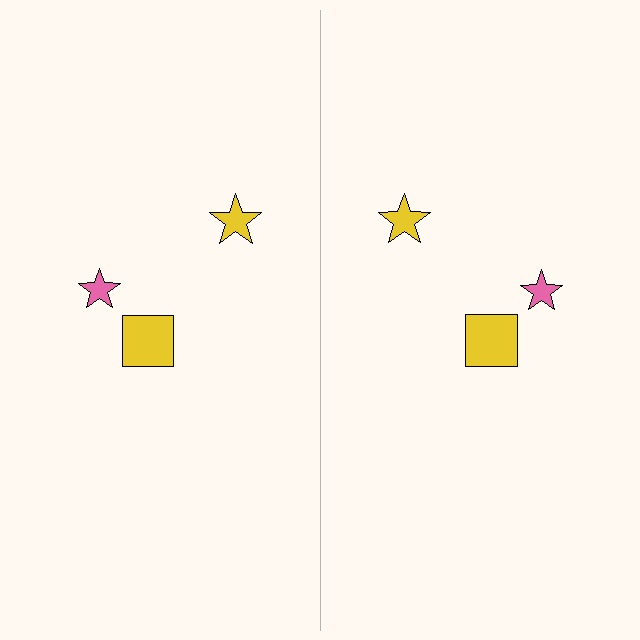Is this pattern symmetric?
Yes, this pattern has bilateral (reflection) symmetry.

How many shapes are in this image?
There are 6 shapes in this image.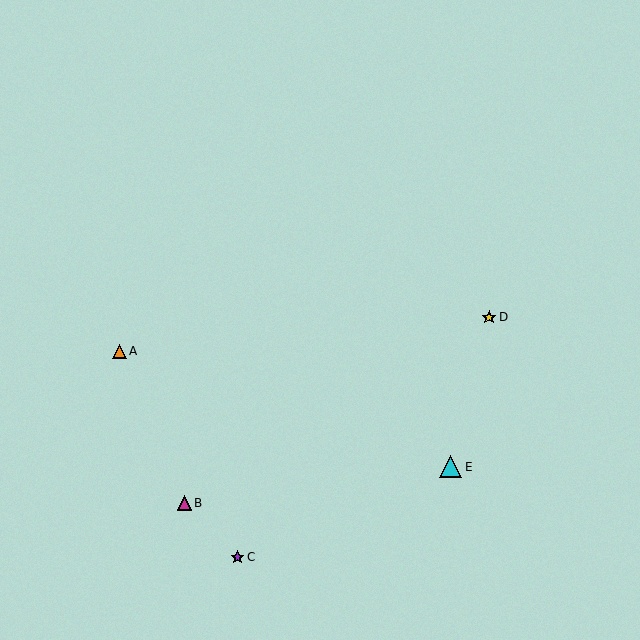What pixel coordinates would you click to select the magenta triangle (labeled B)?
Click at (184, 503) to select the magenta triangle B.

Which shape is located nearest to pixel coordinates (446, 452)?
The cyan triangle (labeled E) at (451, 467) is nearest to that location.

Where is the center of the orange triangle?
The center of the orange triangle is at (120, 351).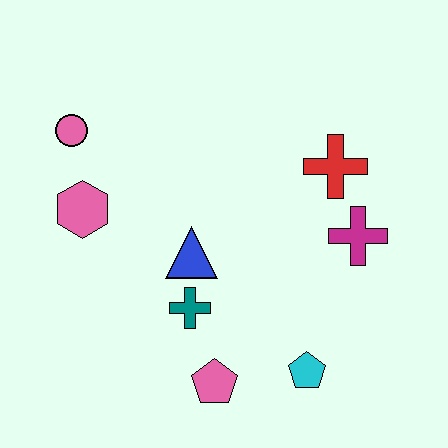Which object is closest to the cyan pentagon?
The pink pentagon is closest to the cyan pentagon.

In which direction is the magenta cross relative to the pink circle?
The magenta cross is to the right of the pink circle.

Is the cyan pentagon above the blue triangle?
No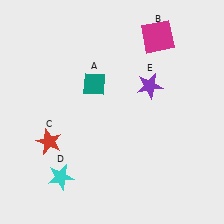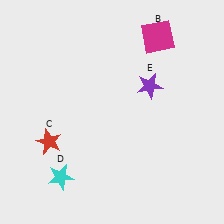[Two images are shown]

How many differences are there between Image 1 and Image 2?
There is 1 difference between the two images.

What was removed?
The teal diamond (A) was removed in Image 2.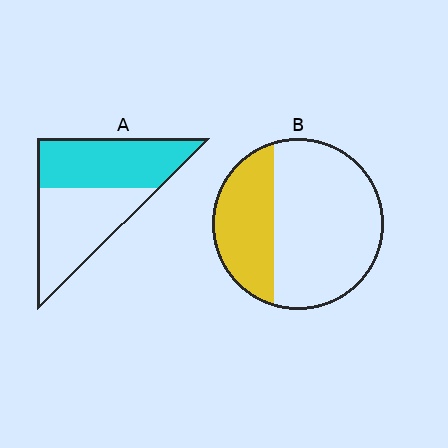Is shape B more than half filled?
No.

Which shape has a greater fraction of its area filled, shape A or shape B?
Shape A.